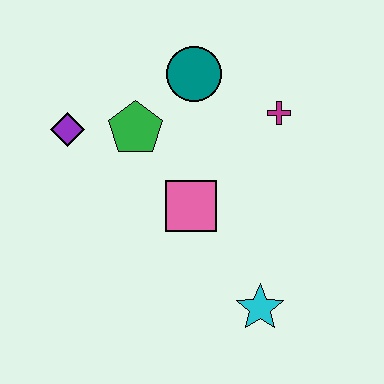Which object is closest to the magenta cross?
The teal circle is closest to the magenta cross.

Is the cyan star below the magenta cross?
Yes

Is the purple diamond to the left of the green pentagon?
Yes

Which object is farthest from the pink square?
The purple diamond is farthest from the pink square.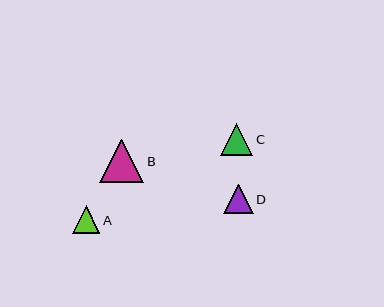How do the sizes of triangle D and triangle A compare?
Triangle D and triangle A are approximately the same size.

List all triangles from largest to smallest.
From largest to smallest: B, C, D, A.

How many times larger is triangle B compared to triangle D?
Triangle B is approximately 1.5 times the size of triangle D.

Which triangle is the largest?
Triangle B is the largest with a size of approximately 44 pixels.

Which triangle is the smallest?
Triangle A is the smallest with a size of approximately 28 pixels.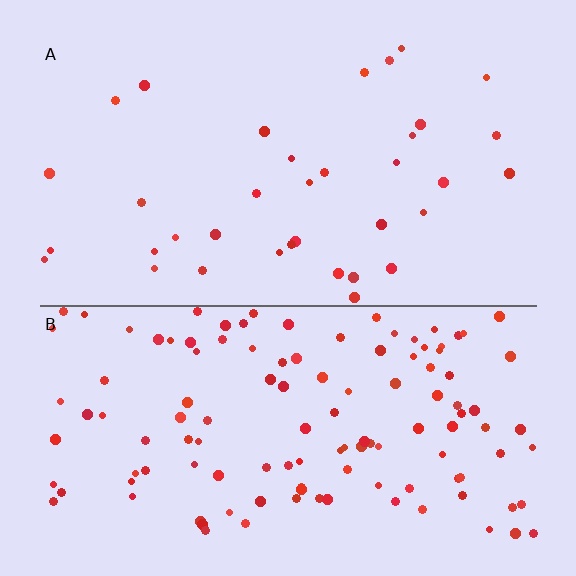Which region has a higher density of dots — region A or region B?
B (the bottom).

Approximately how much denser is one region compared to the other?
Approximately 3.4× — region B over region A.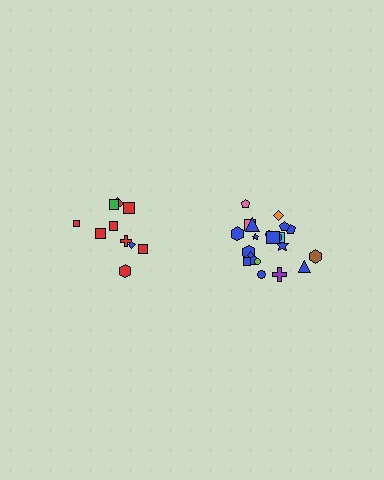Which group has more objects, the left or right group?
The right group.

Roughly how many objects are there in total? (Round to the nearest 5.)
Roughly 30 objects in total.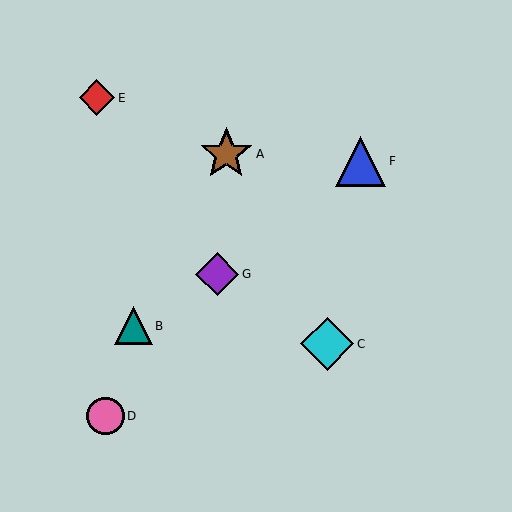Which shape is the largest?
The brown star (labeled A) is the largest.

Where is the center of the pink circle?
The center of the pink circle is at (106, 416).